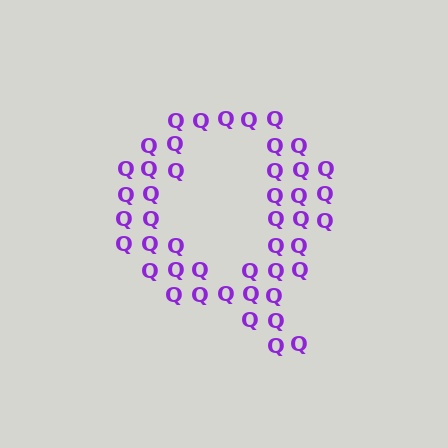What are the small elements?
The small elements are letter Q's.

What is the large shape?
The large shape is the letter Q.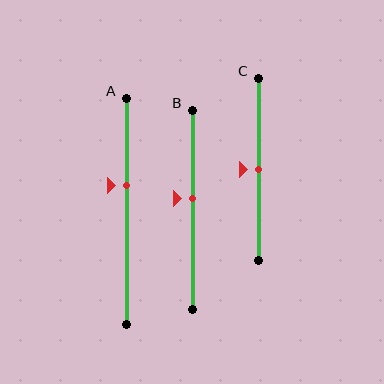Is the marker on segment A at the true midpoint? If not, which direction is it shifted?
No, the marker on segment A is shifted upward by about 11% of the segment length.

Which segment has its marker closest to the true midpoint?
Segment C has its marker closest to the true midpoint.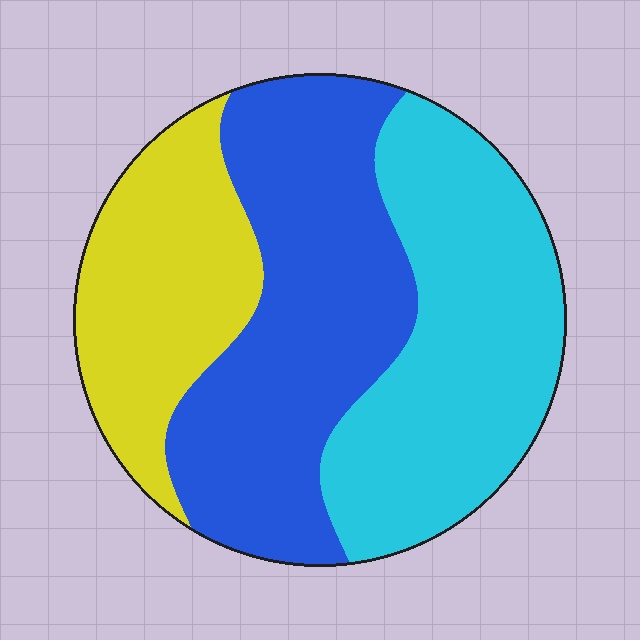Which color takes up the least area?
Yellow, at roughly 25%.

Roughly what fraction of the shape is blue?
Blue covers 40% of the shape.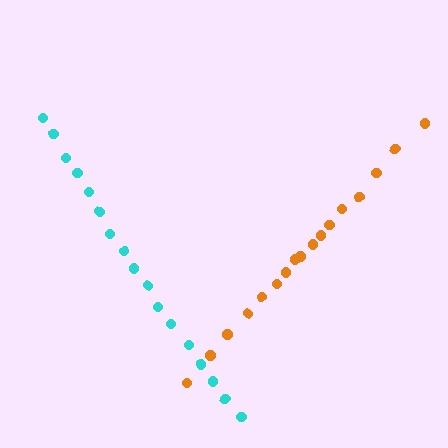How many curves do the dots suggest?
There are 2 distinct paths.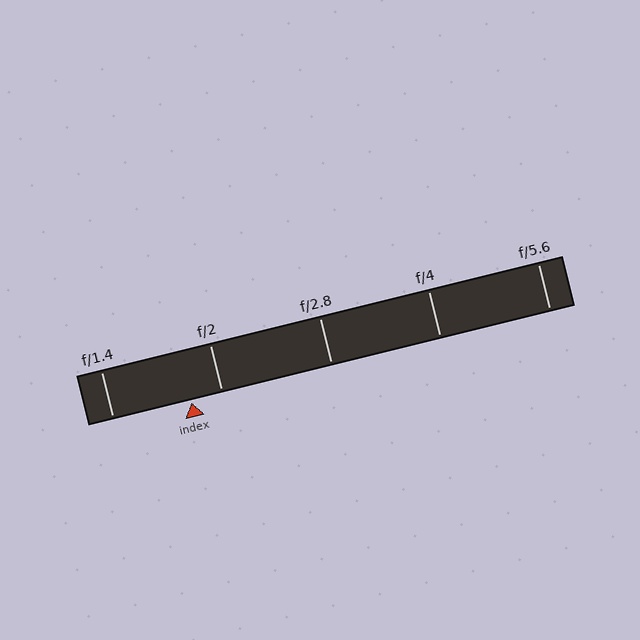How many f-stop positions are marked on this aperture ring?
There are 5 f-stop positions marked.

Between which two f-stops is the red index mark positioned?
The index mark is between f/1.4 and f/2.